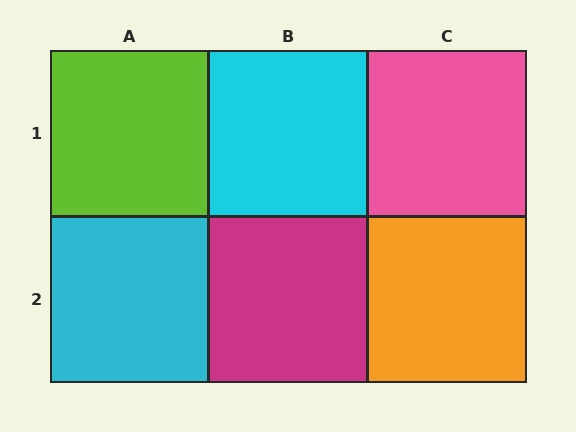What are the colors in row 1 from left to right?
Lime, cyan, pink.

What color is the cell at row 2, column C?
Orange.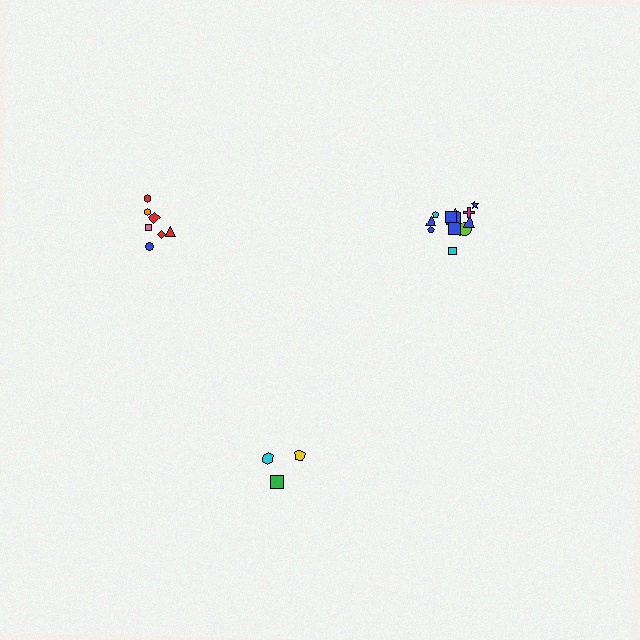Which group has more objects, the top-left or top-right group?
The top-right group.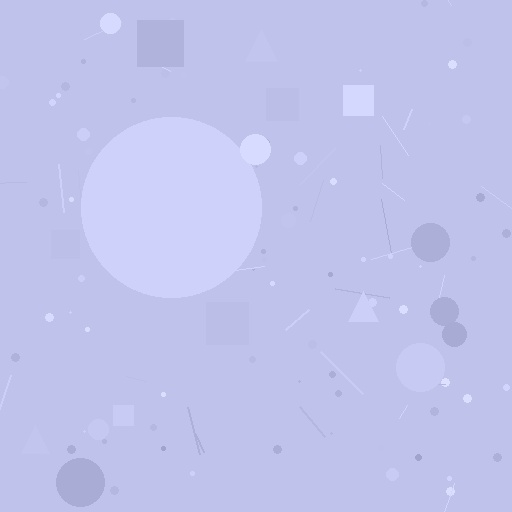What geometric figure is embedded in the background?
A circle is embedded in the background.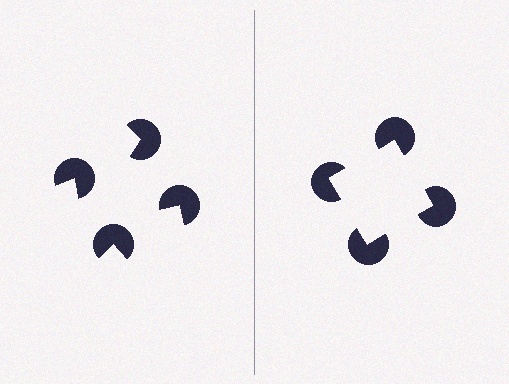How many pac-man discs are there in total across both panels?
8 — 4 on each side.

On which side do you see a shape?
An illusory square appears on the right side. On the left side the wedge cuts are rotated, so no coherent shape forms.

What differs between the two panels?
The pac-man discs are positioned identically on both sides; only the wedge orientations differ. On the right they align to a square; on the left they are misaligned.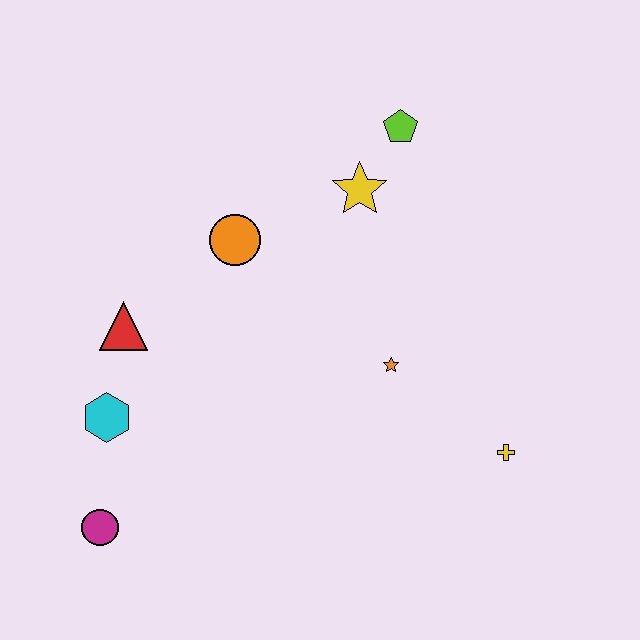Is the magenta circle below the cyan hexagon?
Yes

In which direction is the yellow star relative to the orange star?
The yellow star is above the orange star.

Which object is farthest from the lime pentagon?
The magenta circle is farthest from the lime pentagon.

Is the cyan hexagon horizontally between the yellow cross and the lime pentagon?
No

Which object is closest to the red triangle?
The cyan hexagon is closest to the red triangle.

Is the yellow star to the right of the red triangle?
Yes